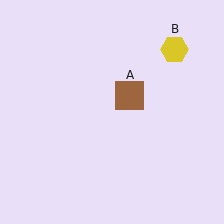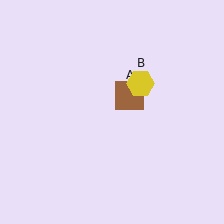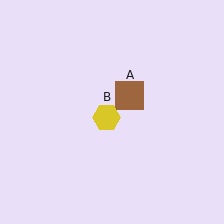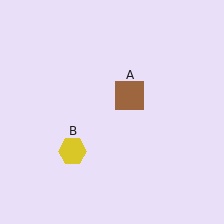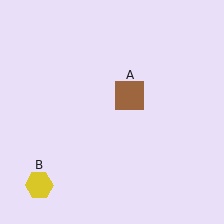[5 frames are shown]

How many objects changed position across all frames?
1 object changed position: yellow hexagon (object B).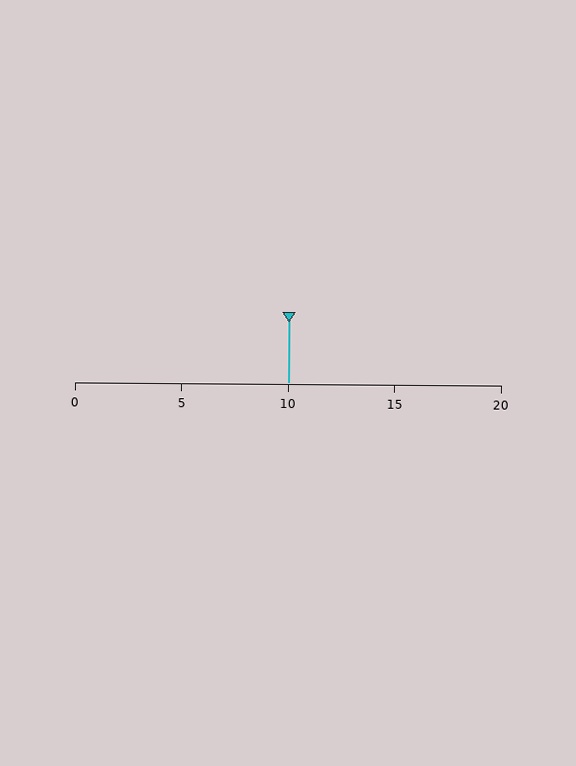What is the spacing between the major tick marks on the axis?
The major ticks are spaced 5 apart.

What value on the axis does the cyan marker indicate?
The marker indicates approximately 10.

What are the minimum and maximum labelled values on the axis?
The axis runs from 0 to 20.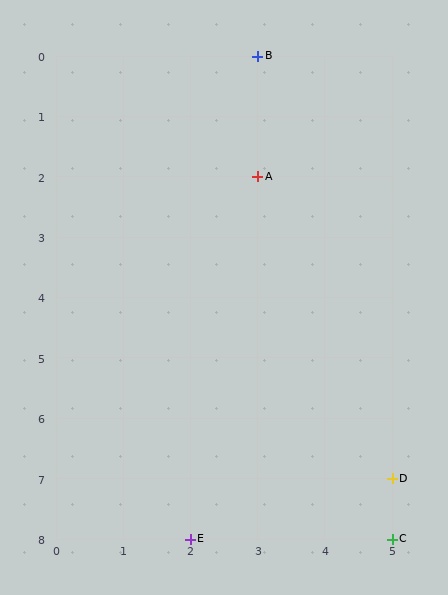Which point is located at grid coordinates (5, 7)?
Point D is at (5, 7).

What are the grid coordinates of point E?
Point E is at grid coordinates (2, 8).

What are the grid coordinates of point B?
Point B is at grid coordinates (3, 0).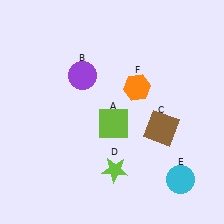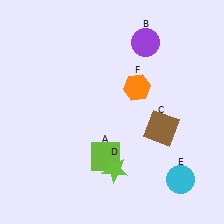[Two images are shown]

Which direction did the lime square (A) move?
The lime square (A) moved down.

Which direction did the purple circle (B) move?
The purple circle (B) moved right.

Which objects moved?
The objects that moved are: the lime square (A), the purple circle (B).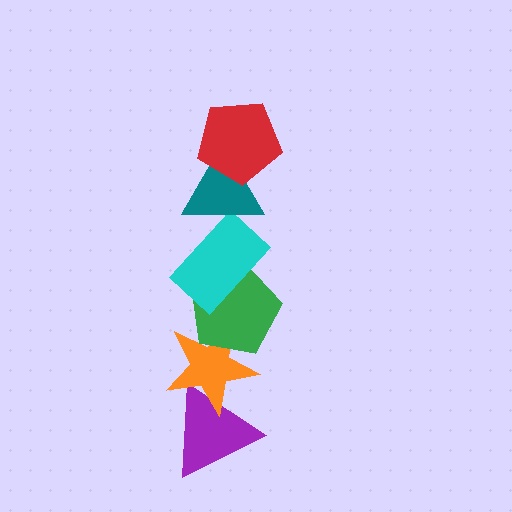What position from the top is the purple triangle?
The purple triangle is 6th from the top.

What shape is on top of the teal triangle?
The red pentagon is on top of the teal triangle.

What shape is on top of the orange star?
The green pentagon is on top of the orange star.